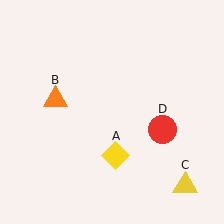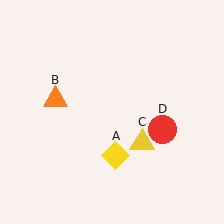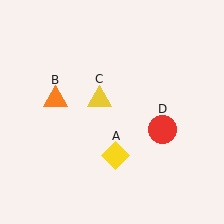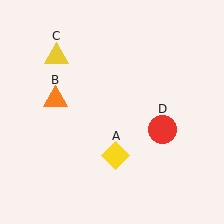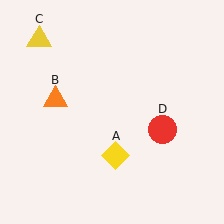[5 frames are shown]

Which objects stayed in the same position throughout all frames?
Yellow diamond (object A) and orange triangle (object B) and red circle (object D) remained stationary.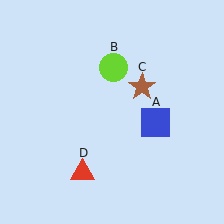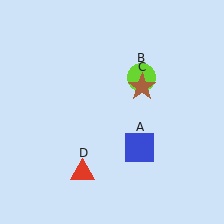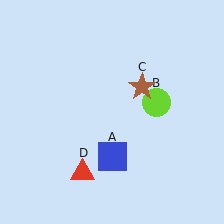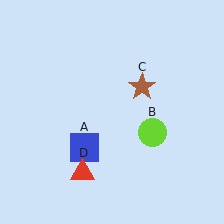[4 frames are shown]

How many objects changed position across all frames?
2 objects changed position: blue square (object A), lime circle (object B).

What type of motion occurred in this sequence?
The blue square (object A), lime circle (object B) rotated clockwise around the center of the scene.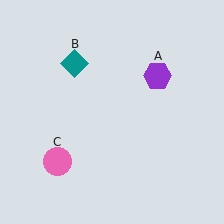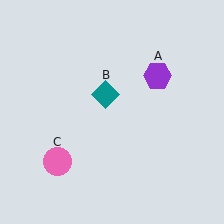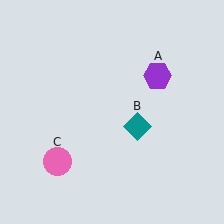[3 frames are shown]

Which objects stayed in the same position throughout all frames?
Purple hexagon (object A) and pink circle (object C) remained stationary.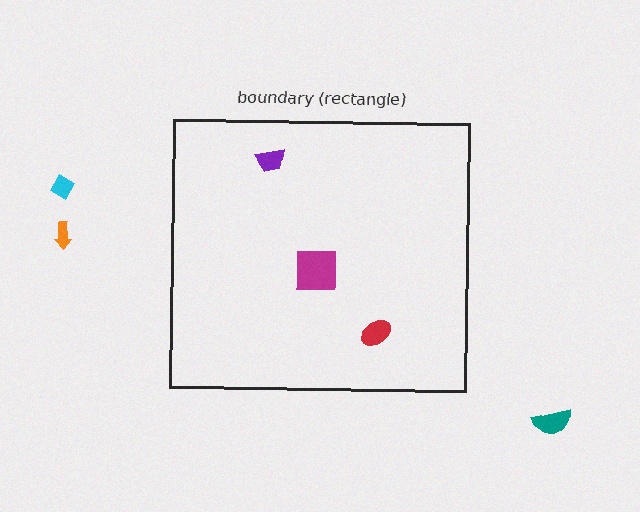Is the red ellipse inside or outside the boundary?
Inside.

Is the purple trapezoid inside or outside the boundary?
Inside.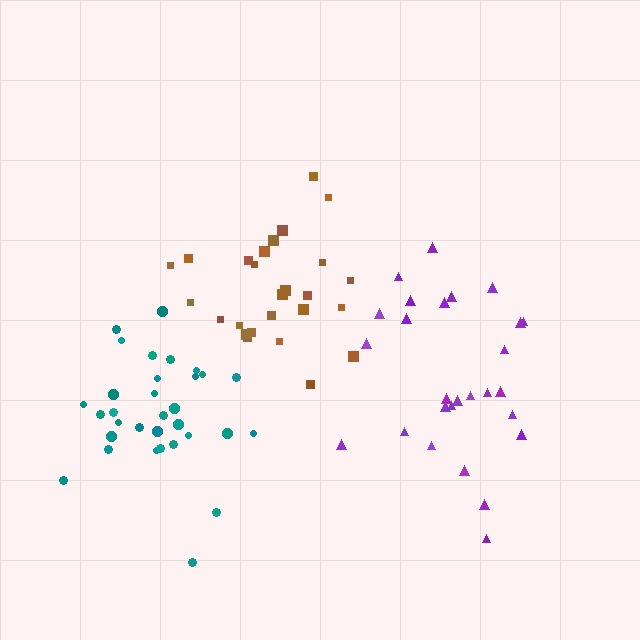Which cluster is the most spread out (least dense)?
Brown.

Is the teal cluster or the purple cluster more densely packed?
Teal.